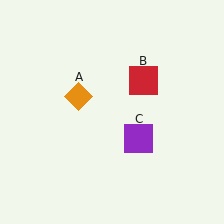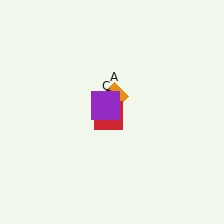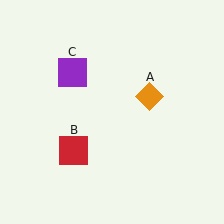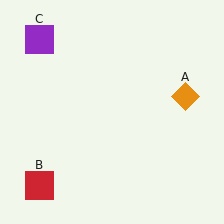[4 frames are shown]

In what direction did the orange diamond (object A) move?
The orange diamond (object A) moved right.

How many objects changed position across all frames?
3 objects changed position: orange diamond (object A), red square (object B), purple square (object C).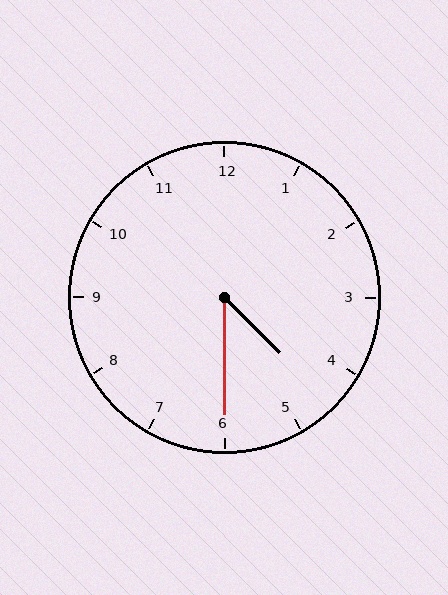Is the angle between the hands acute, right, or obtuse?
It is acute.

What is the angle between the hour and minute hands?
Approximately 45 degrees.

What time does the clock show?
4:30.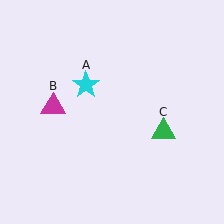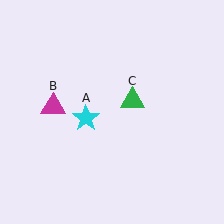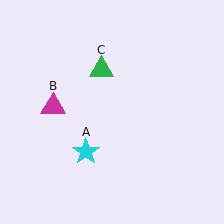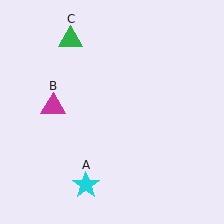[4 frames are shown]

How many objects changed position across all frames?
2 objects changed position: cyan star (object A), green triangle (object C).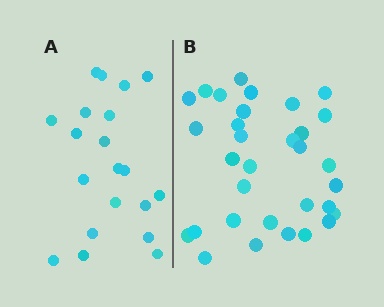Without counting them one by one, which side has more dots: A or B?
Region B (the right region) has more dots.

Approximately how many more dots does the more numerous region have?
Region B has roughly 12 or so more dots than region A.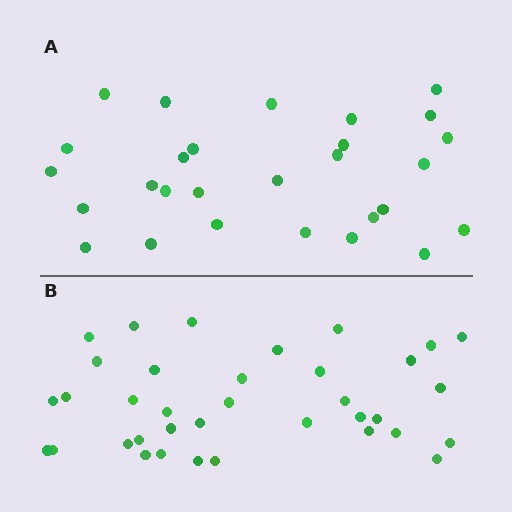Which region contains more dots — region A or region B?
Region B (the bottom region) has more dots.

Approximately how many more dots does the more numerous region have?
Region B has roughly 8 or so more dots than region A.